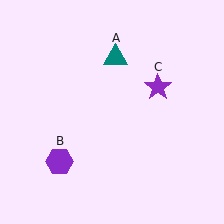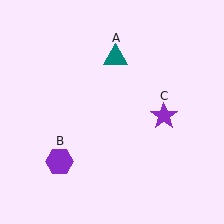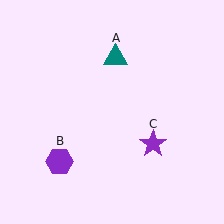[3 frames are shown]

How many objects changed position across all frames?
1 object changed position: purple star (object C).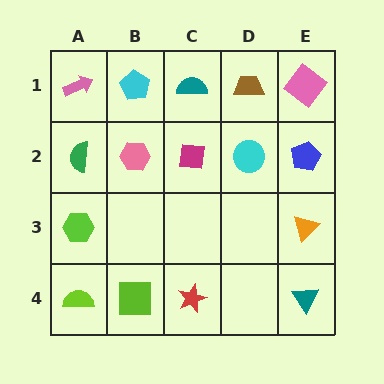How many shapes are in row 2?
5 shapes.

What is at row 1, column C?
A teal semicircle.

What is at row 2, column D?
A cyan circle.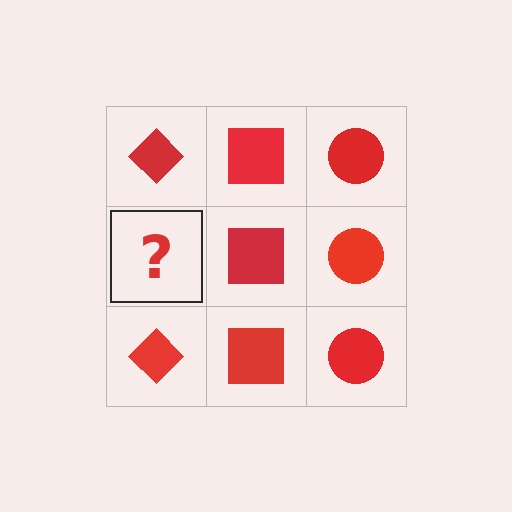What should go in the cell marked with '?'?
The missing cell should contain a red diamond.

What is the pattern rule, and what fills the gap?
The rule is that each column has a consistent shape. The gap should be filled with a red diamond.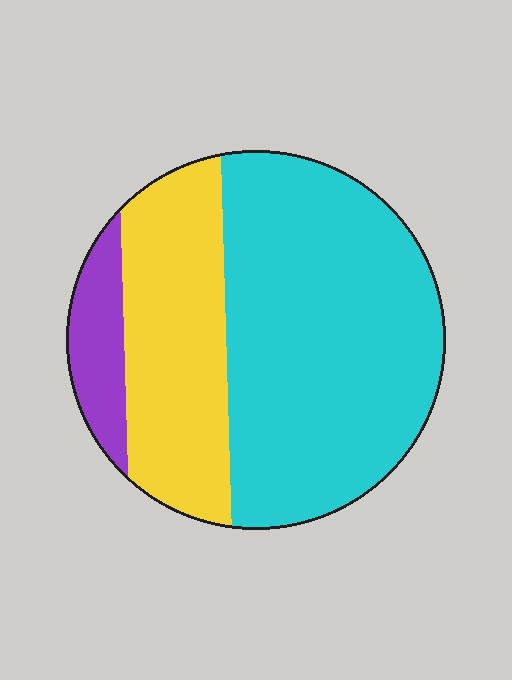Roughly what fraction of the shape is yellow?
Yellow covers 30% of the shape.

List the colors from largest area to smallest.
From largest to smallest: cyan, yellow, purple.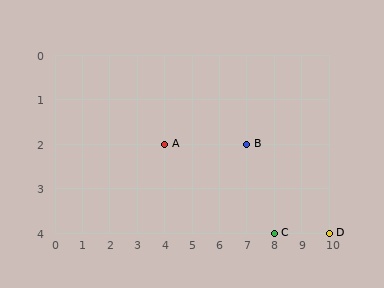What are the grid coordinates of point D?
Point D is at grid coordinates (10, 4).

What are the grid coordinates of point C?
Point C is at grid coordinates (8, 4).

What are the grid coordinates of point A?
Point A is at grid coordinates (4, 2).